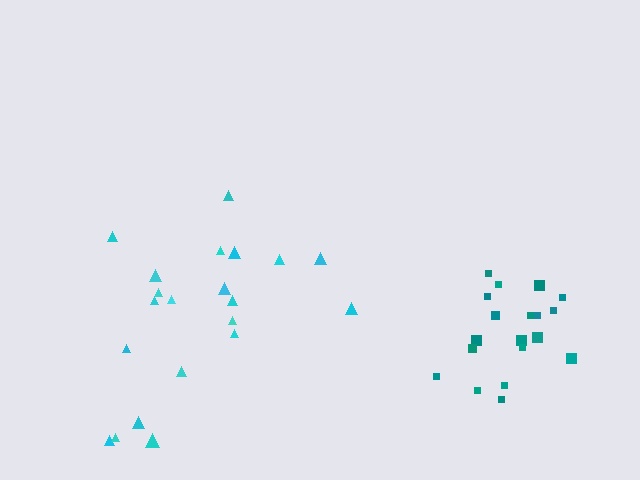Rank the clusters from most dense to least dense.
teal, cyan.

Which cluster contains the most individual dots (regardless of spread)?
Cyan (21).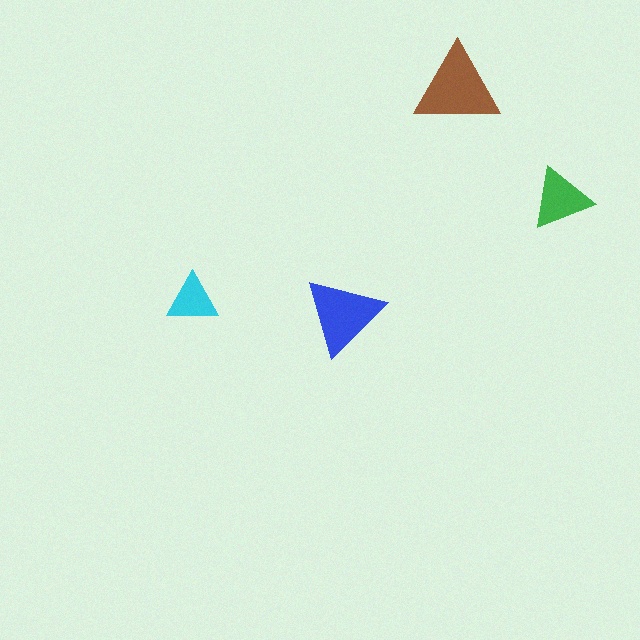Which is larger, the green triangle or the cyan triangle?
The green one.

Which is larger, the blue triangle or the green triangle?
The blue one.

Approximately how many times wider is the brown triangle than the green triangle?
About 1.5 times wider.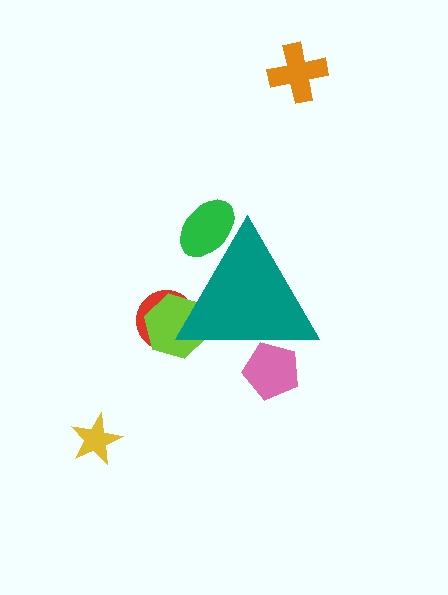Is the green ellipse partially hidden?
Yes, the green ellipse is partially hidden behind the teal triangle.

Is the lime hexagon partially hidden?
Yes, the lime hexagon is partially hidden behind the teal triangle.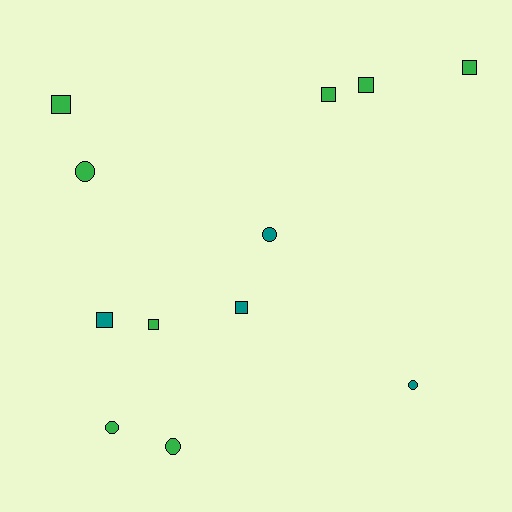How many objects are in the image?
There are 12 objects.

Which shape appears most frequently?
Square, with 7 objects.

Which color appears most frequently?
Green, with 8 objects.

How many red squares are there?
There are no red squares.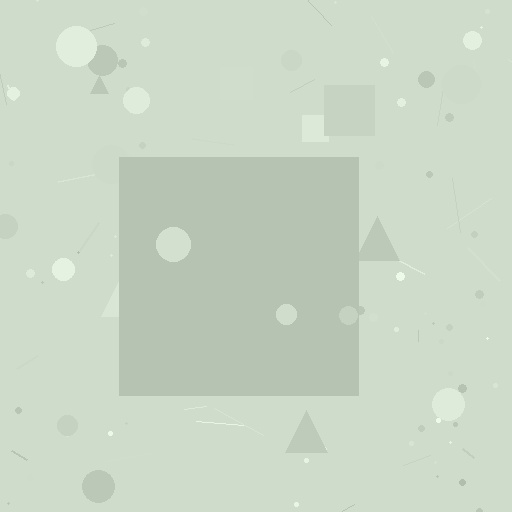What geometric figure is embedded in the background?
A square is embedded in the background.